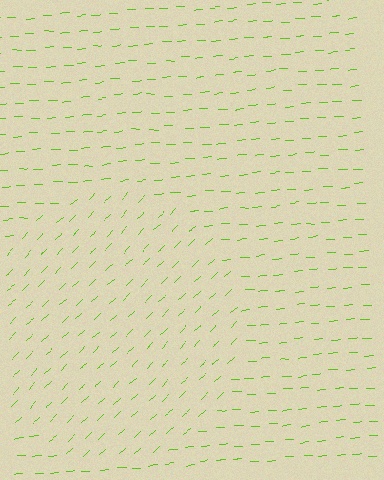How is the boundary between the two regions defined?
The boundary is defined purely by a change in line orientation (approximately 40 degrees difference). All lines are the same color and thickness.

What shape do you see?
I see a circle.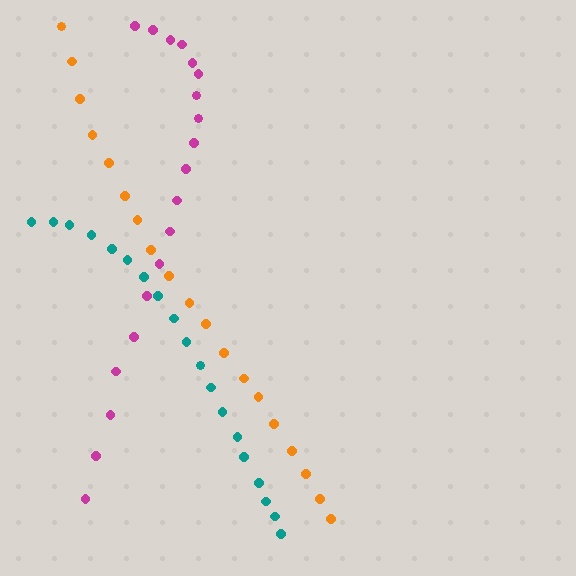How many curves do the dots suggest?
There are 3 distinct paths.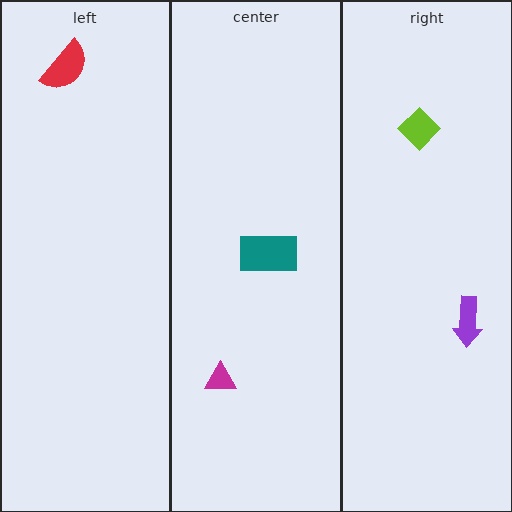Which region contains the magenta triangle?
The center region.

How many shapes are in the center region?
2.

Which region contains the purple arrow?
The right region.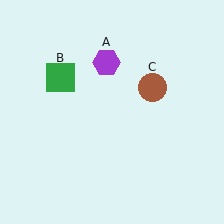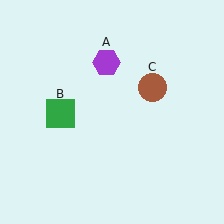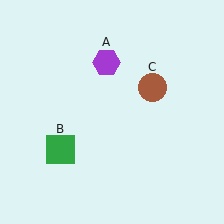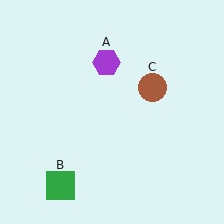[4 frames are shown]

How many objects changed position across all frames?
1 object changed position: green square (object B).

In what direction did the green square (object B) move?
The green square (object B) moved down.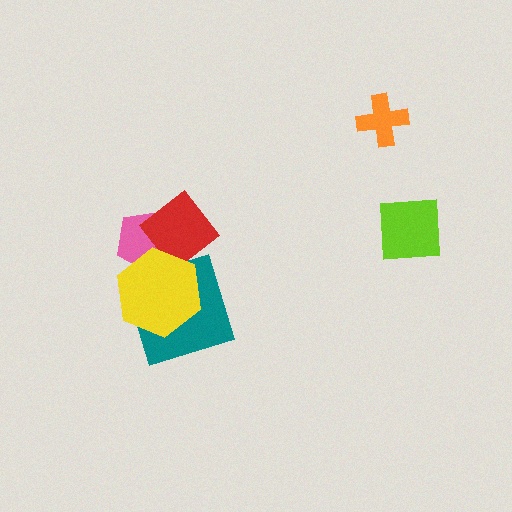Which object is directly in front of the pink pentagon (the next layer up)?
The red diamond is directly in front of the pink pentagon.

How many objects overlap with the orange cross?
0 objects overlap with the orange cross.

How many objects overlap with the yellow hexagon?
3 objects overlap with the yellow hexagon.